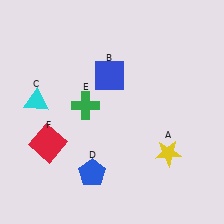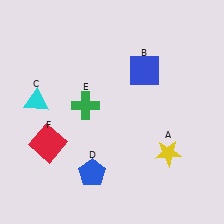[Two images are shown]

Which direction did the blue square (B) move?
The blue square (B) moved right.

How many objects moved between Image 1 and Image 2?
1 object moved between the two images.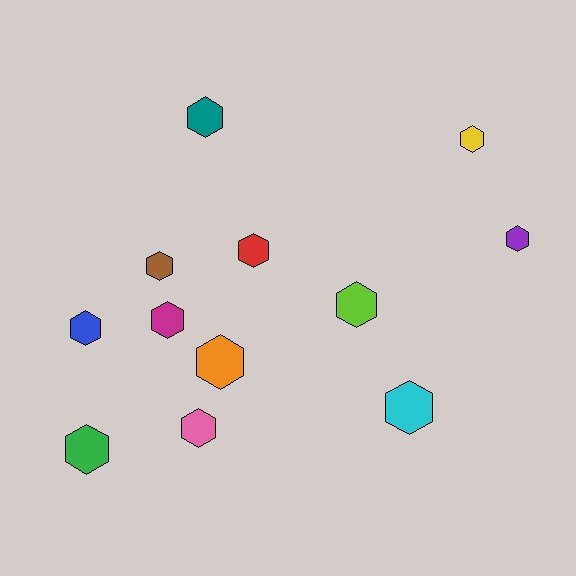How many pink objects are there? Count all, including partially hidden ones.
There is 1 pink object.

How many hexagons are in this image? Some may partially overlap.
There are 12 hexagons.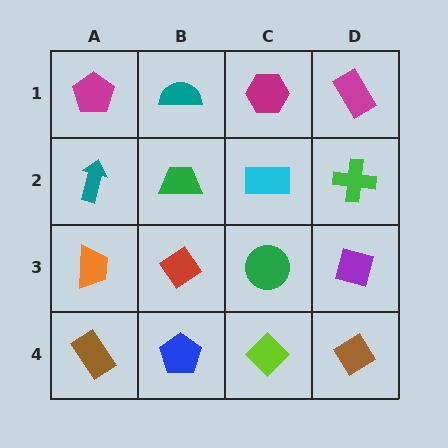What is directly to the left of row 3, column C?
A red diamond.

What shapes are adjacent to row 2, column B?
A teal semicircle (row 1, column B), a red diamond (row 3, column B), a teal arrow (row 2, column A), a cyan rectangle (row 2, column C).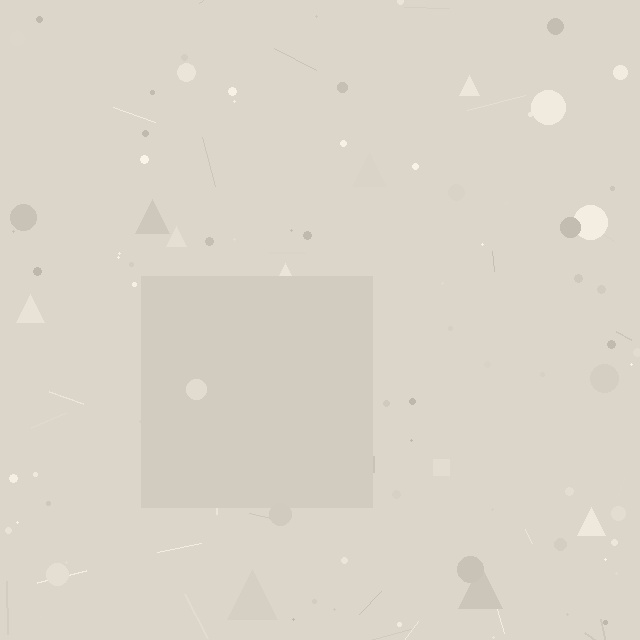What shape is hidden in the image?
A square is hidden in the image.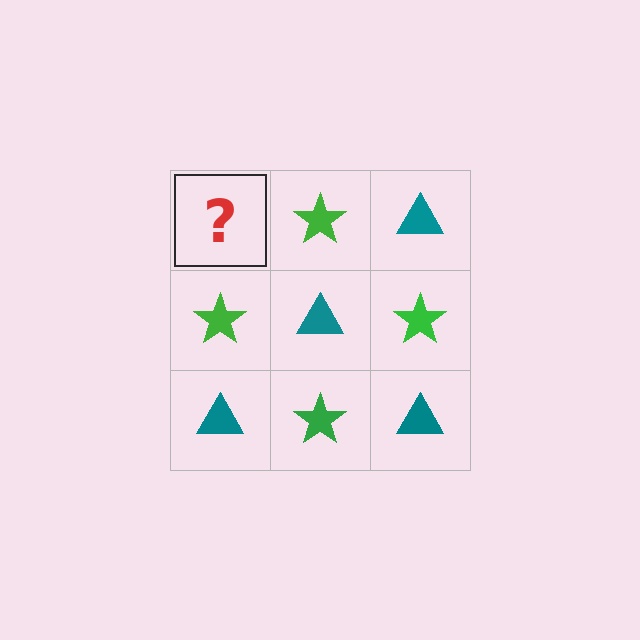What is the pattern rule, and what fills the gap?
The rule is that it alternates teal triangle and green star in a checkerboard pattern. The gap should be filled with a teal triangle.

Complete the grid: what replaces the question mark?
The question mark should be replaced with a teal triangle.